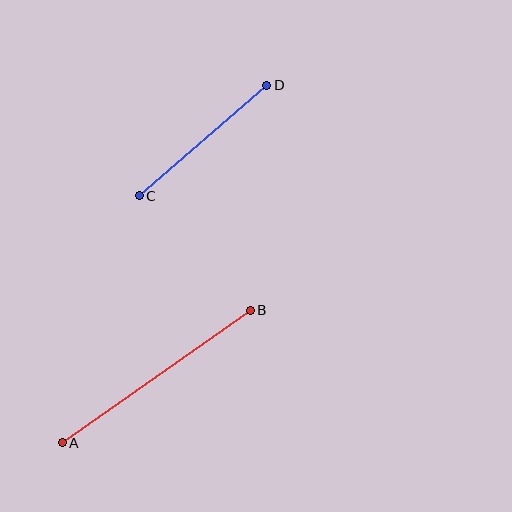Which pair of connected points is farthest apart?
Points A and B are farthest apart.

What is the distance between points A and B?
The distance is approximately 230 pixels.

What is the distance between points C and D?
The distance is approximately 169 pixels.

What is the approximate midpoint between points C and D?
The midpoint is at approximately (203, 141) pixels.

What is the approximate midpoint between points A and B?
The midpoint is at approximately (156, 377) pixels.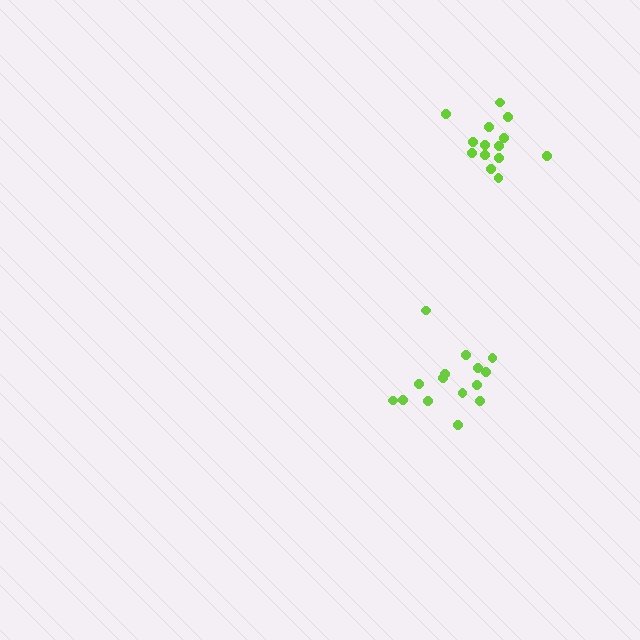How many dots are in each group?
Group 1: 15 dots, Group 2: 14 dots (29 total).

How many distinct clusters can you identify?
There are 2 distinct clusters.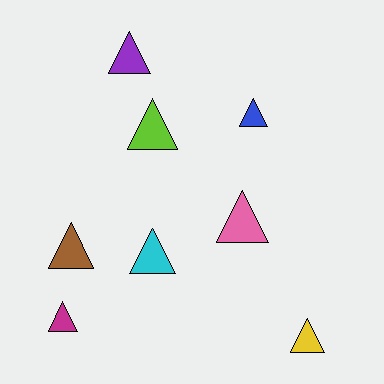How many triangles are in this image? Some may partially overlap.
There are 8 triangles.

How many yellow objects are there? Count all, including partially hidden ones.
There is 1 yellow object.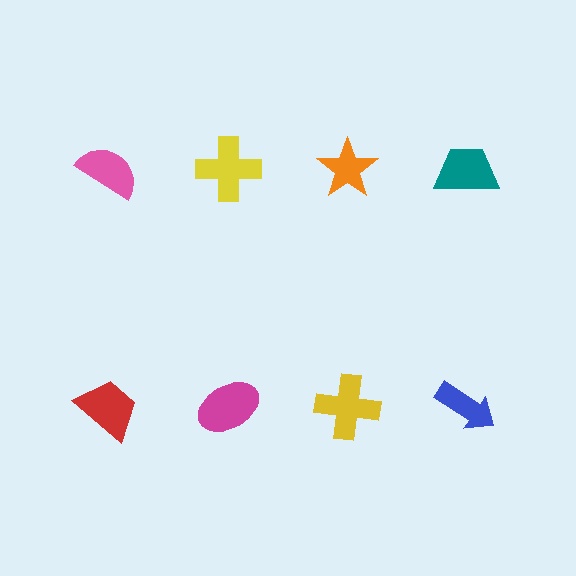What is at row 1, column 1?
A pink semicircle.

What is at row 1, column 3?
An orange star.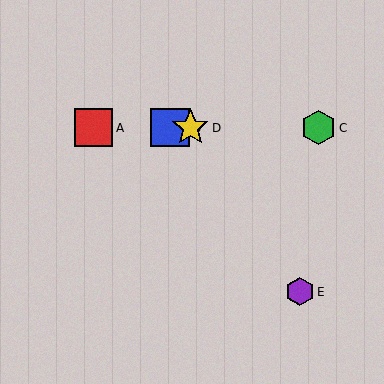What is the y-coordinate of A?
Object A is at y≈128.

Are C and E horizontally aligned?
No, C is at y≈128 and E is at y≈292.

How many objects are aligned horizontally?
4 objects (A, B, C, D) are aligned horizontally.